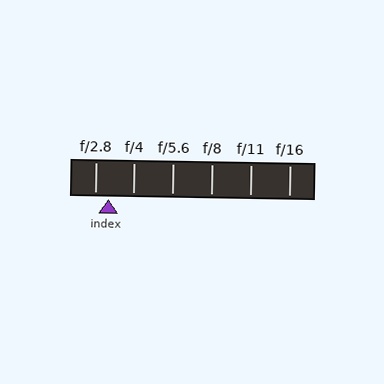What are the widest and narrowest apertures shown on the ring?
The widest aperture shown is f/2.8 and the narrowest is f/16.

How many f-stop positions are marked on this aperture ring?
There are 6 f-stop positions marked.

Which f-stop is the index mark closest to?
The index mark is closest to f/2.8.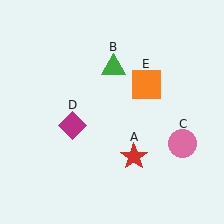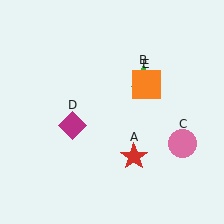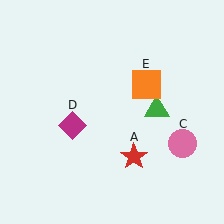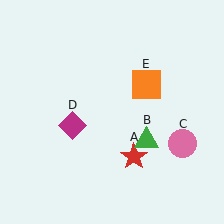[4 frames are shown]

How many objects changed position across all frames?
1 object changed position: green triangle (object B).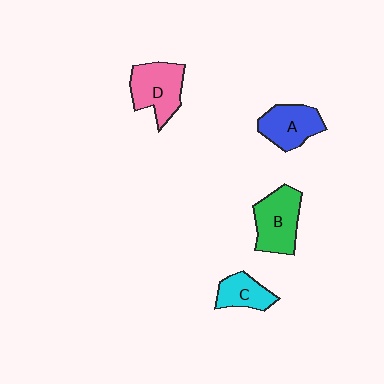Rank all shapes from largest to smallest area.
From largest to smallest: B (green), D (pink), A (blue), C (cyan).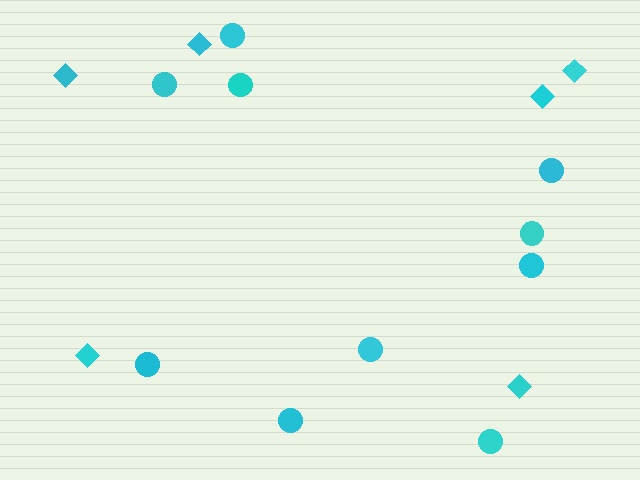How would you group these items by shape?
There are 2 groups: one group of circles (10) and one group of diamonds (6).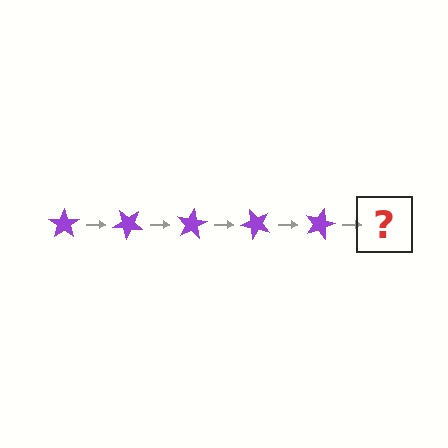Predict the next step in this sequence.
The next step is a purple star rotated 200 degrees.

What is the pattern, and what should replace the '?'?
The pattern is that the star rotates 40 degrees each step. The '?' should be a purple star rotated 200 degrees.